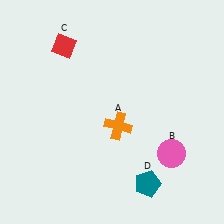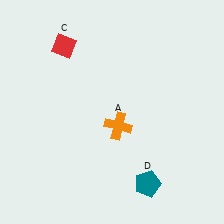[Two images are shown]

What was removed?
The pink circle (B) was removed in Image 2.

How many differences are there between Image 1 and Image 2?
There is 1 difference between the two images.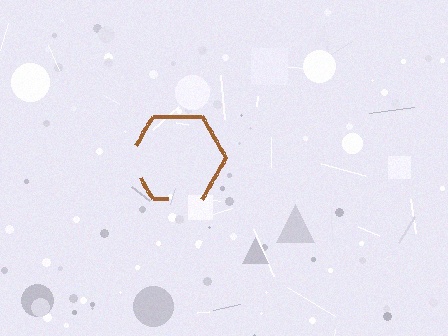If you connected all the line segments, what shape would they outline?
They would outline a hexagon.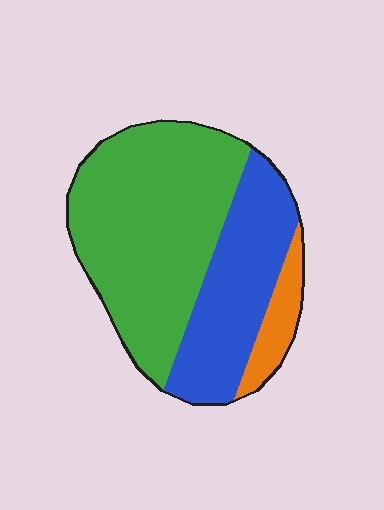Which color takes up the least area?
Orange, at roughly 10%.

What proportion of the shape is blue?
Blue takes up about one third (1/3) of the shape.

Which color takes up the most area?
Green, at roughly 60%.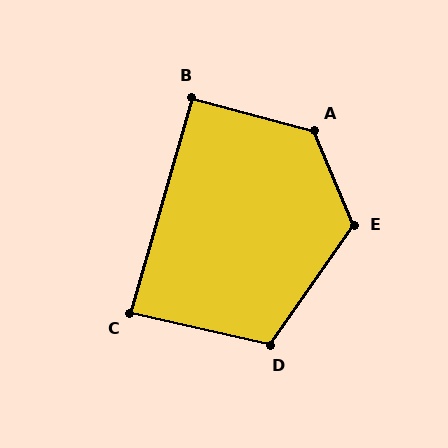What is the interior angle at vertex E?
Approximately 122 degrees (obtuse).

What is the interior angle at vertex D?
Approximately 112 degrees (obtuse).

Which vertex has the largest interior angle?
A, at approximately 128 degrees.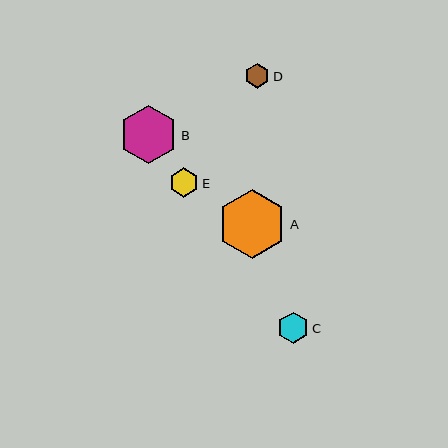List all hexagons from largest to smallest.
From largest to smallest: A, B, C, E, D.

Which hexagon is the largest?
Hexagon A is the largest with a size of approximately 69 pixels.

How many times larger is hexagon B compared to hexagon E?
Hexagon B is approximately 2.0 times the size of hexagon E.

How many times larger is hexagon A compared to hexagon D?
Hexagon A is approximately 2.8 times the size of hexagon D.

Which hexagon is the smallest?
Hexagon D is the smallest with a size of approximately 25 pixels.